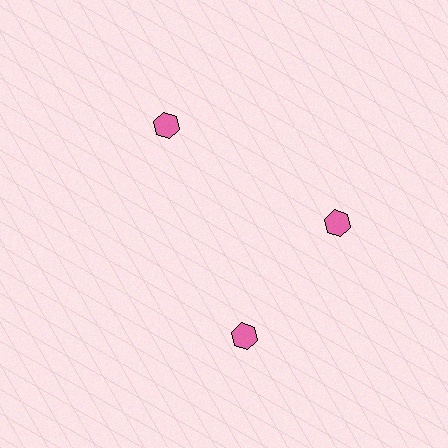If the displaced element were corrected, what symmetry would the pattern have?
It would have 3-fold rotational symmetry — the pattern would map onto itself every 120 degrees.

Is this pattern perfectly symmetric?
No. The 3 pink hexagons are arranged in a ring, but one element near the 7 o'clock position is rotated out of alignment along the ring, breaking the 3-fold rotational symmetry.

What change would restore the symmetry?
The symmetry would be restored by rotating it back into even spacing with its neighbors so that all 3 hexagons sit at equal angles and equal distance from the center.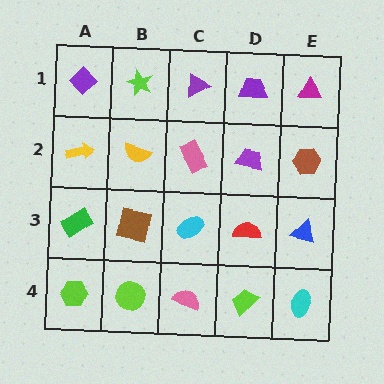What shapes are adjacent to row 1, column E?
A brown hexagon (row 2, column E), a purple trapezoid (row 1, column D).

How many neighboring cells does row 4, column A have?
2.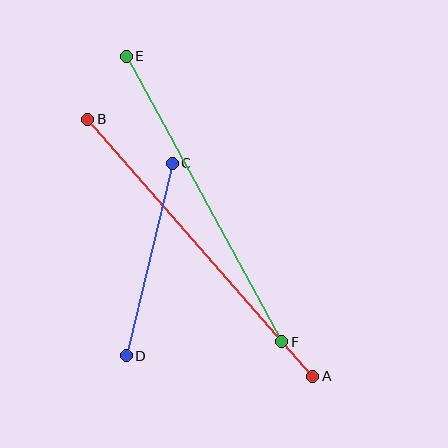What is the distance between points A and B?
The distance is approximately 342 pixels.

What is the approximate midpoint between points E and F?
The midpoint is at approximately (204, 199) pixels.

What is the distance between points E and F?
The distance is approximately 325 pixels.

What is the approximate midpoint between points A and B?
The midpoint is at approximately (200, 248) pixels.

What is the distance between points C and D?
The distance is approximately 198 pixels.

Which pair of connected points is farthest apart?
Points A and B are farthest apart.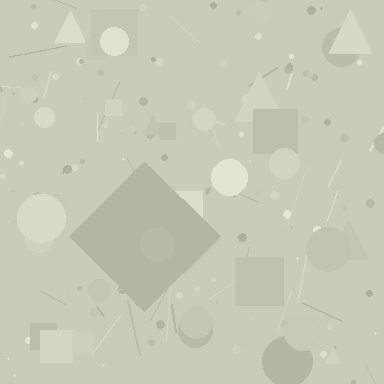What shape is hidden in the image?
A diamond is hidden in the image.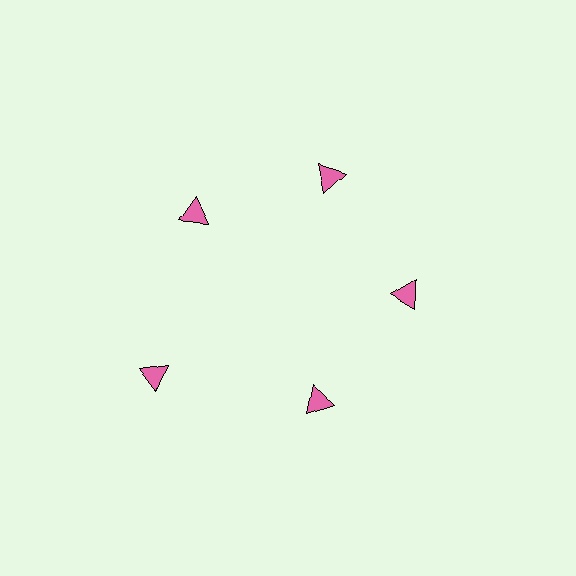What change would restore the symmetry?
The symmetry would be restored by moving it inward, back onto the ring so that all 5 triangles sit at equal angles and equal distance from the center.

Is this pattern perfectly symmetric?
No. The 5 pink triangles are arranged in a ring, but one element near the 8 o'clock position is pushed outward from the center, breaking the 5-fold rotational symmetry.